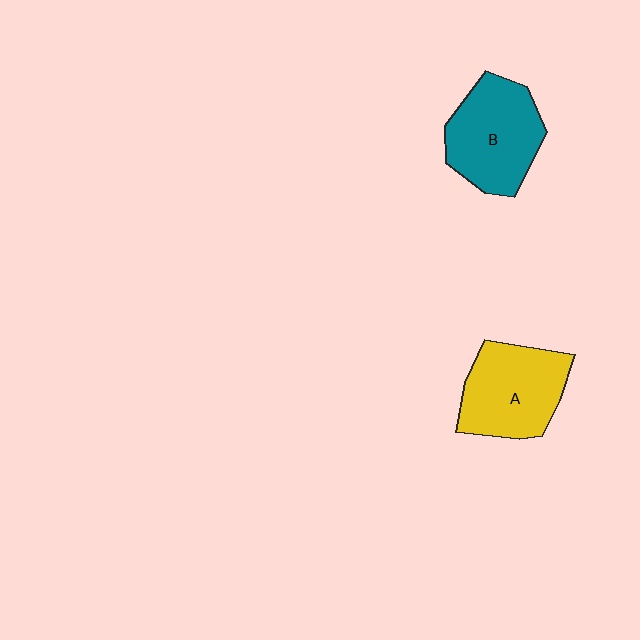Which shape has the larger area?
Shape B (teal).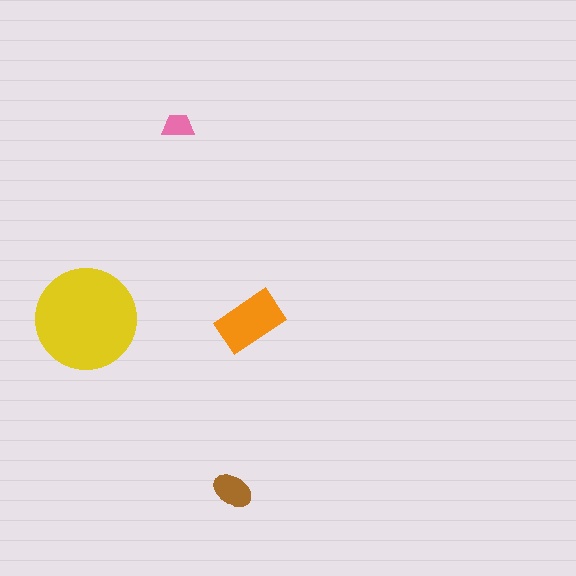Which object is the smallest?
The pink trapezoid.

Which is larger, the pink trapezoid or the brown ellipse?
The brown ellipse.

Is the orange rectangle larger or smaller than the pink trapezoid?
Larger.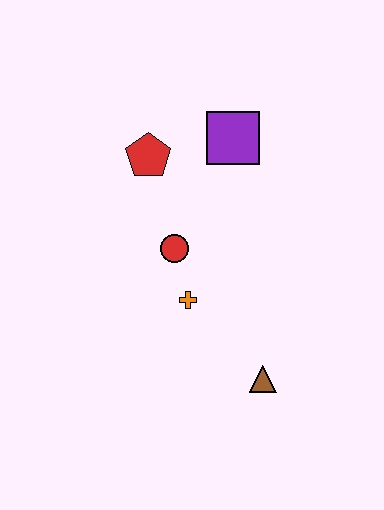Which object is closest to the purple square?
The red pentagon is closest to the purple square.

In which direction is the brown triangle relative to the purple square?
The brown triangle is below the purple square.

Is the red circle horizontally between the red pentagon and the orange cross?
Yes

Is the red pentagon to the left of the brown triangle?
Yes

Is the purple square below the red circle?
No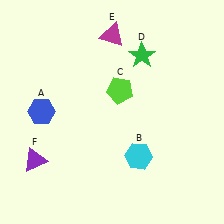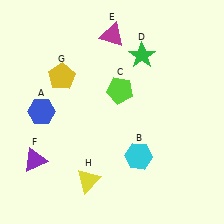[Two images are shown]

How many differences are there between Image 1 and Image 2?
There are 2 differences between the two images.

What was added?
A yellow pentagon (G), a yellow triangle (H) were added in Image 2.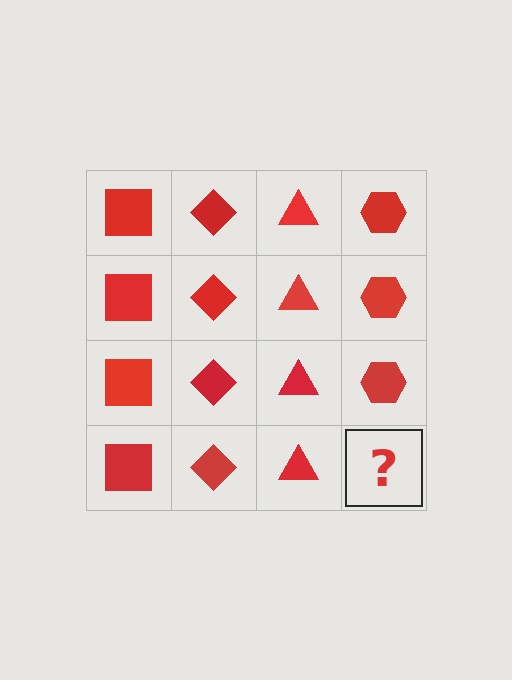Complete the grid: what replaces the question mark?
The question mark should be replaced with a red hexagon.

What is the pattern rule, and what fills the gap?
The rule is that each column has a consistent shape. The gap should be filled with a red hexagon.